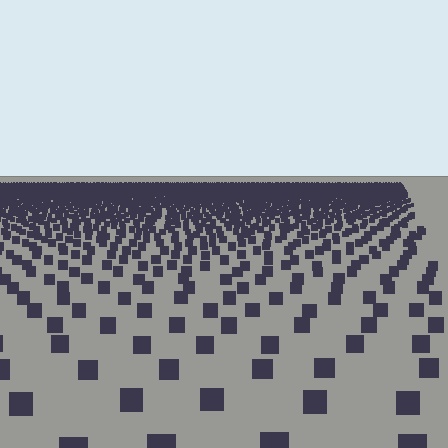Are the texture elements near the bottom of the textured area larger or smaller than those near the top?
Larger. Near the bottom, elements are closer to the viewer and appear at a bigger on-screen size.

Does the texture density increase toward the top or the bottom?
Density increases toward the top.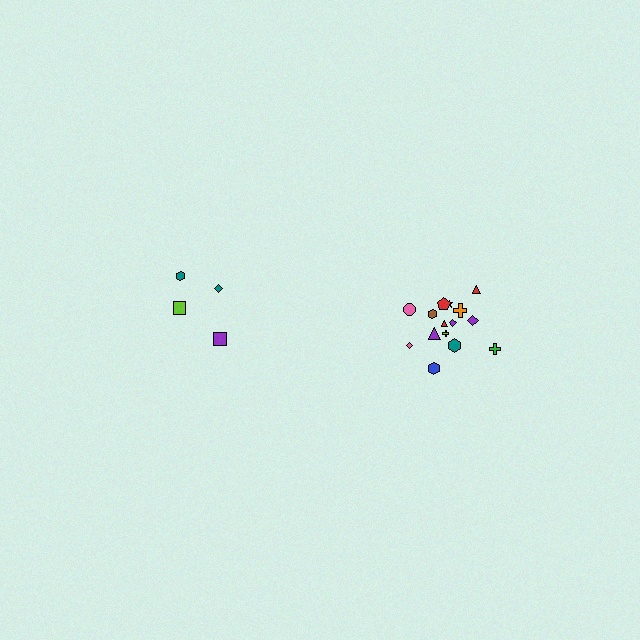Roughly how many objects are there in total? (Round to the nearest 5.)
Roughly 20 objects in total.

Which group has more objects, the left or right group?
The right group.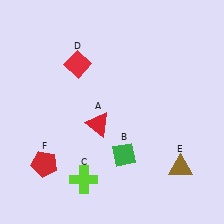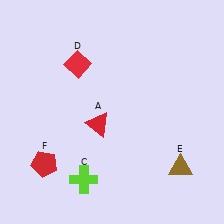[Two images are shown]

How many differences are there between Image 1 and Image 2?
There is 1 difference between the two images.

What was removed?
The green diamond (B) was removed in Image 2.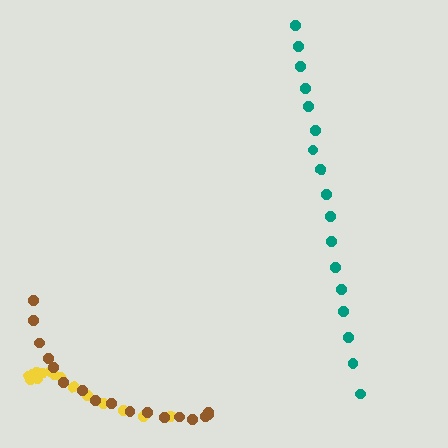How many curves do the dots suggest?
There are 3 distinct paths.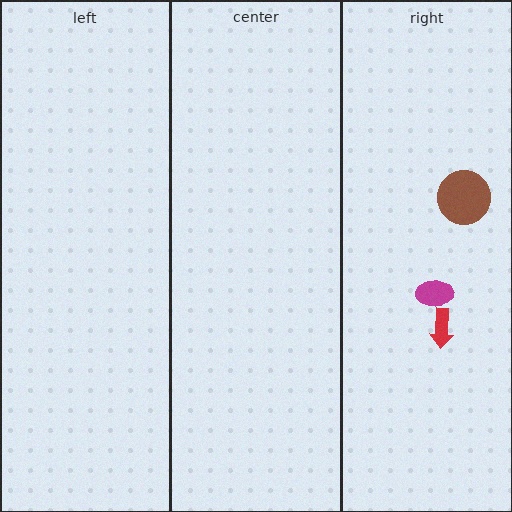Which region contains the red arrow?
The right region.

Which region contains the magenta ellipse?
The right region.